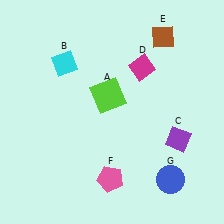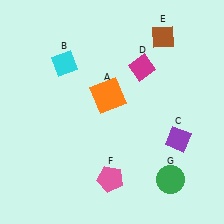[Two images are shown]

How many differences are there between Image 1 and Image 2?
There are 2 differences between the two images.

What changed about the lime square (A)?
In Image 1, A is lime. In Image 2, it changed to orange.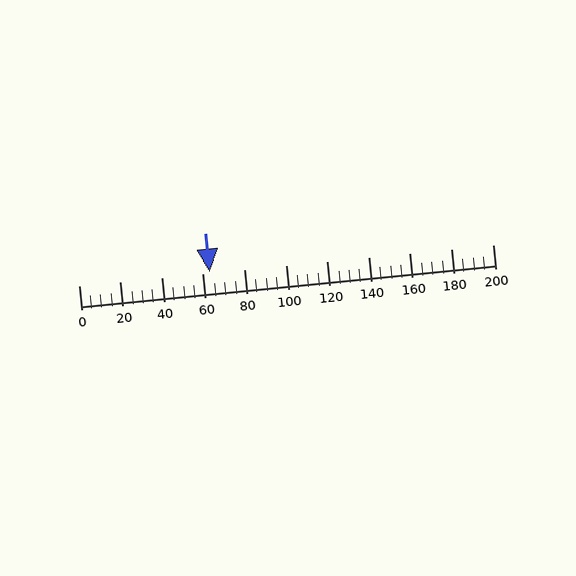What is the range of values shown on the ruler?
The ruler shows values from 0 to 200.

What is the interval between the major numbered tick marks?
The major tick marks are spaced 20 units apart.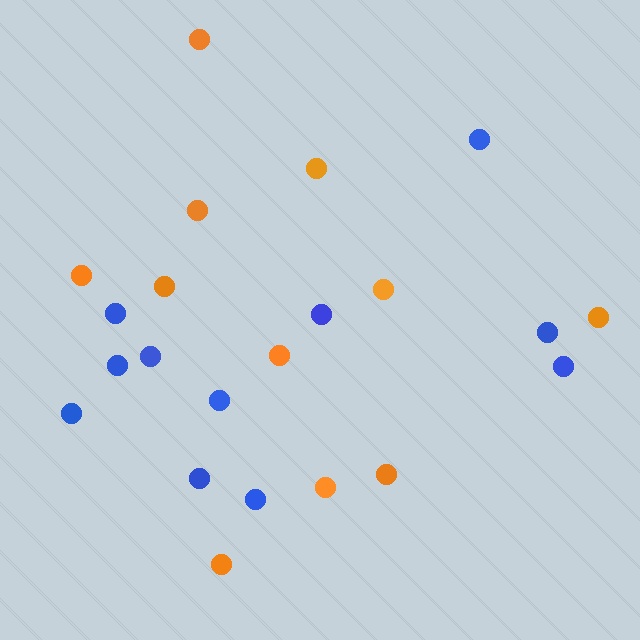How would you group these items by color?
There are 2 groups: one group of orange circles (11) and one group of blue circles (11).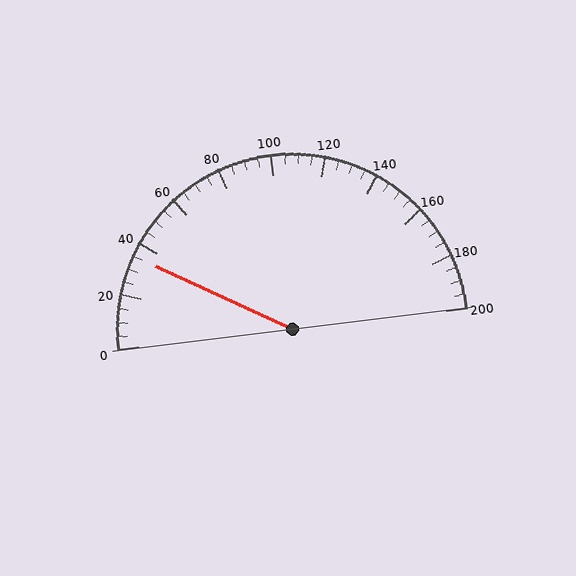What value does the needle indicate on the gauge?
The needle indicates approximately 35.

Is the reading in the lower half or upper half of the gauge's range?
The reading is in the lower half of the range (0 to 200).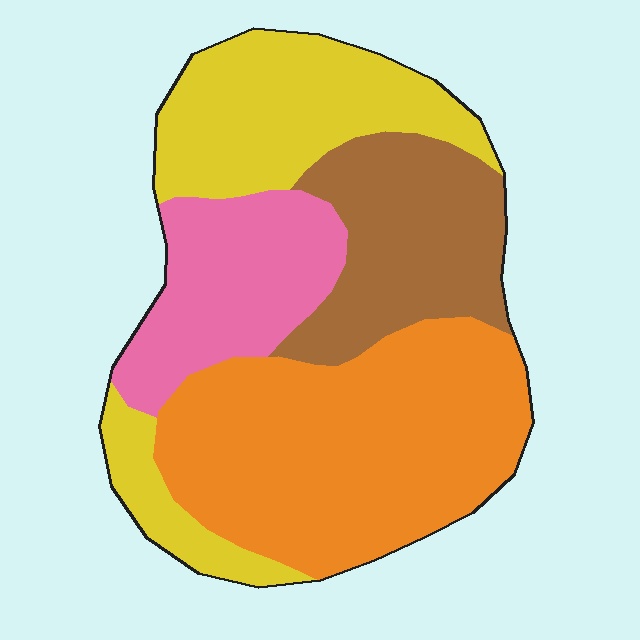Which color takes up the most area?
Orange, at roughly 40%.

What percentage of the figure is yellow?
Yellow covers about 25% of the figure.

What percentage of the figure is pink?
Pink takes up about one sixth (1/6) of the figure.